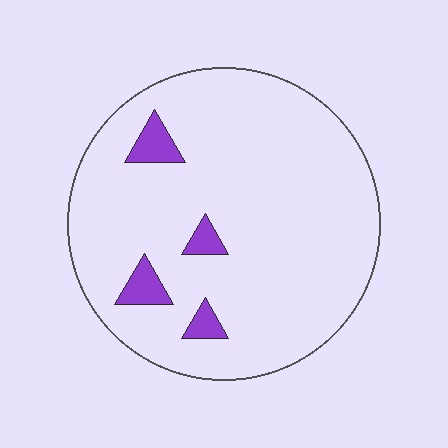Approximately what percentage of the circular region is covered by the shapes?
Approximately 5%.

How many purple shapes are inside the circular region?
4.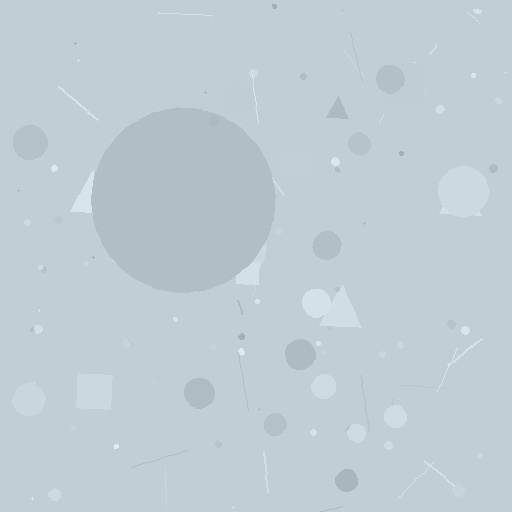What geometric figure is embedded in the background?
A circle is embedded in the background.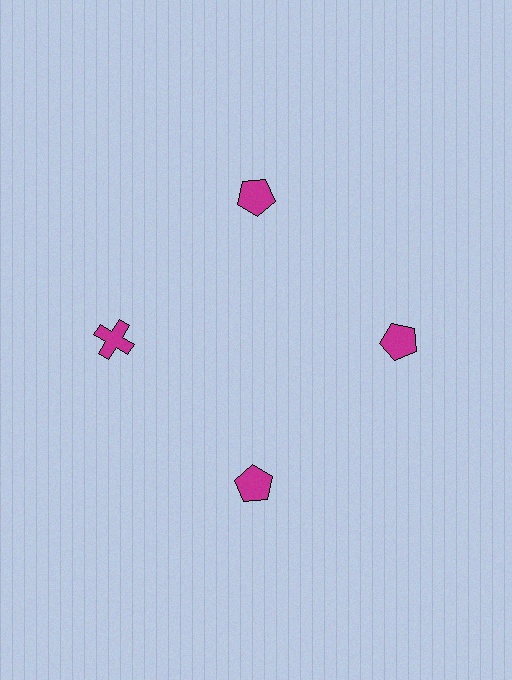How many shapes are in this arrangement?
There are 4 shapes arranged in a ring pattern.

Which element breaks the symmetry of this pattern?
The magenta cross at roughly the 9 o'clock position breaks the symmetry. All other shapes are magenta pentagons.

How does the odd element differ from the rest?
It has a different shape: cross instead of pentagon.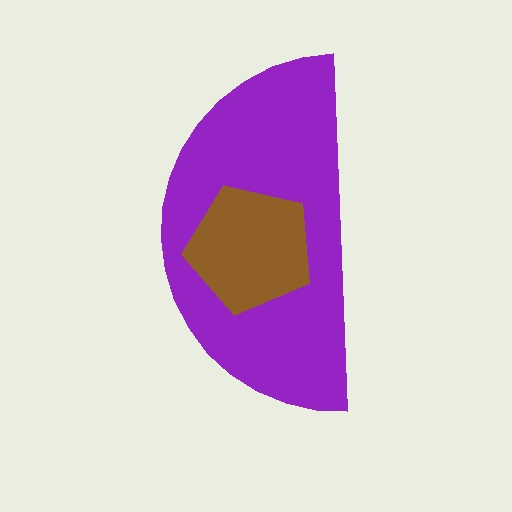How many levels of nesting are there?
2.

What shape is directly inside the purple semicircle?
The brown pentagon.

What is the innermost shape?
The brown pentagon.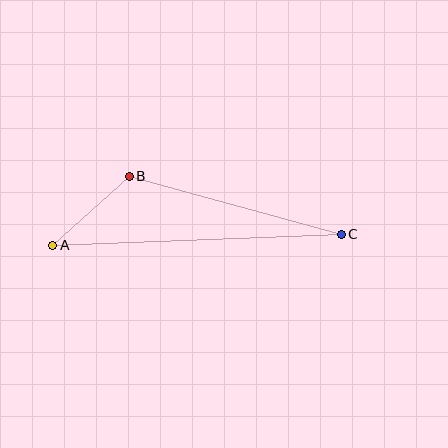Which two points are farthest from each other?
Points A and C are farthest from each other.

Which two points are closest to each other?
Points A and B are closest to each other.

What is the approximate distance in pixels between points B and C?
The distance between B and C is approximately 220 pixels.